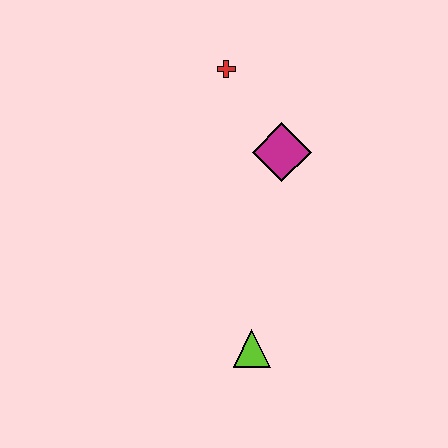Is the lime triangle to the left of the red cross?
No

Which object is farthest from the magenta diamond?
The lime triangle is farthest from the magenta diamond.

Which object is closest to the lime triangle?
The magenta diamond is closest to the lime triangle.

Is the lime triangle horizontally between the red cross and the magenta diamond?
Yes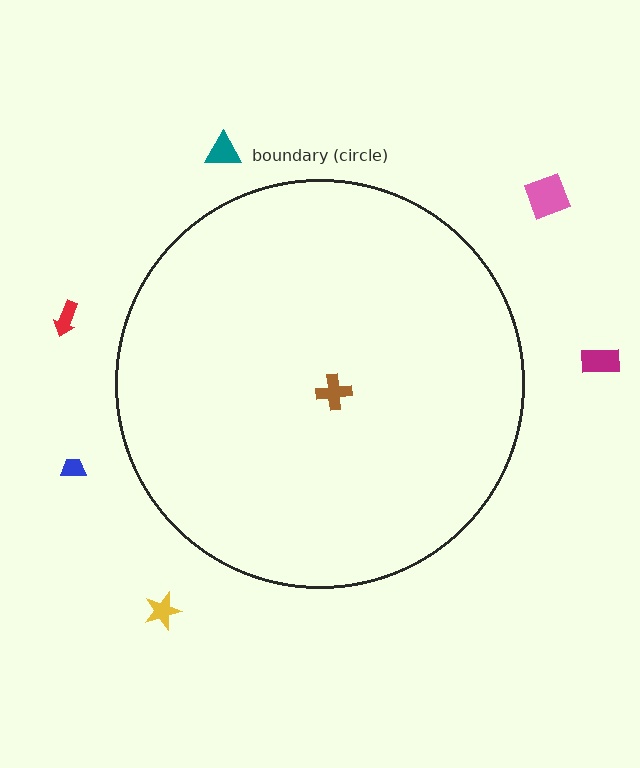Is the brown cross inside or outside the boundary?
Inside.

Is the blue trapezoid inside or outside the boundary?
Outside.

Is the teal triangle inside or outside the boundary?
Outside.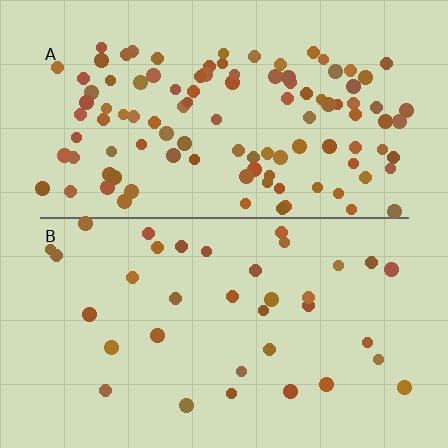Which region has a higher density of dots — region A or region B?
A (the top).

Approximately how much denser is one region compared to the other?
Approximately 3.1× — region A over region B.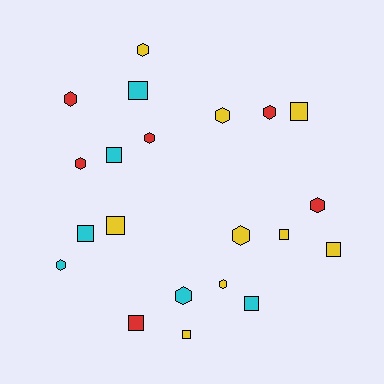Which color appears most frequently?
Yellow, with 9 objects.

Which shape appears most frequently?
Hexagon, with 11 objects.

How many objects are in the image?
There are 21 objects.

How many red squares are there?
There is 1 red square.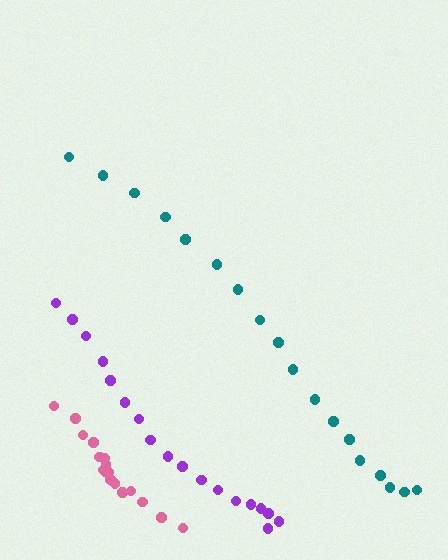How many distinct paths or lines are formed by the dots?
There are 3 distinct paths.